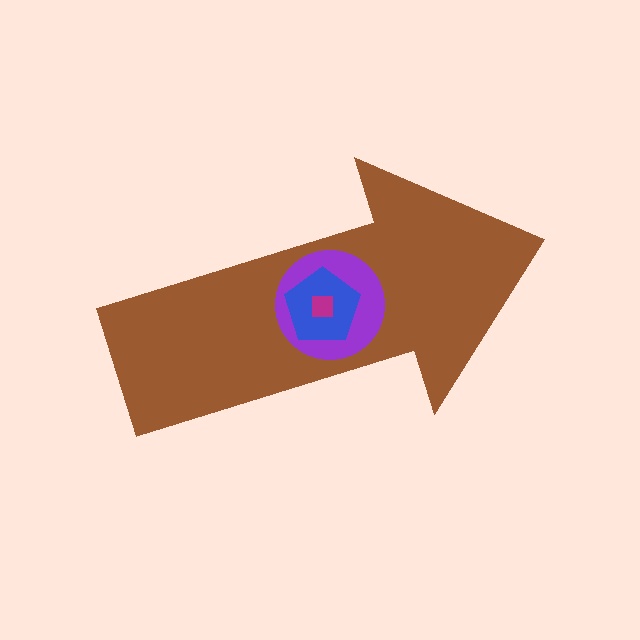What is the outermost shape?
The brown arrow.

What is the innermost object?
The magenta square.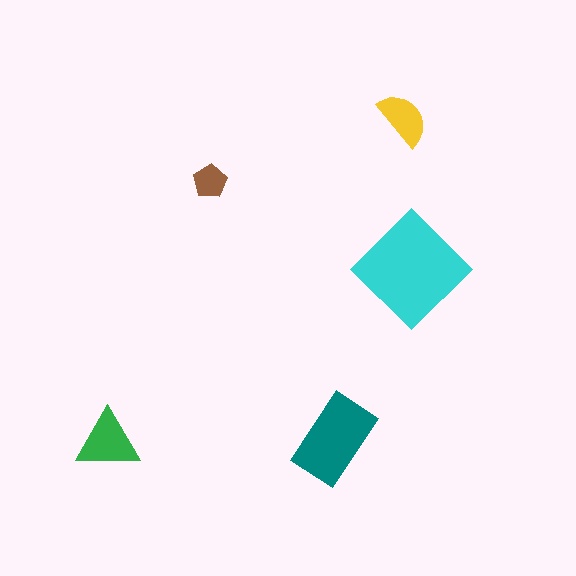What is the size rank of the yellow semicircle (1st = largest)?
4th.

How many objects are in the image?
There are 5 objects in the image.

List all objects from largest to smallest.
The cyan diamond, the teal rectangle, the green triangle, the yellow semicircle, the brown pentagon.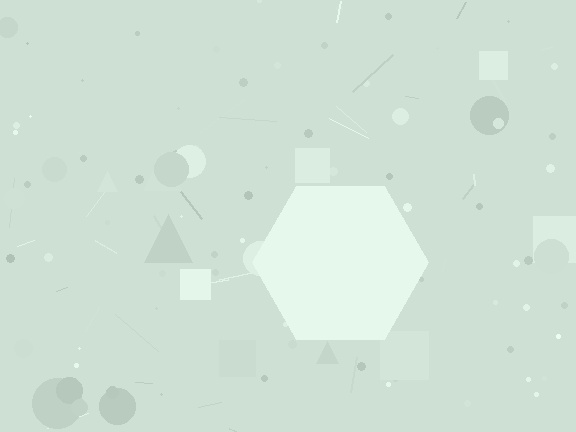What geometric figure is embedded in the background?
A hexagon is embedded in the background.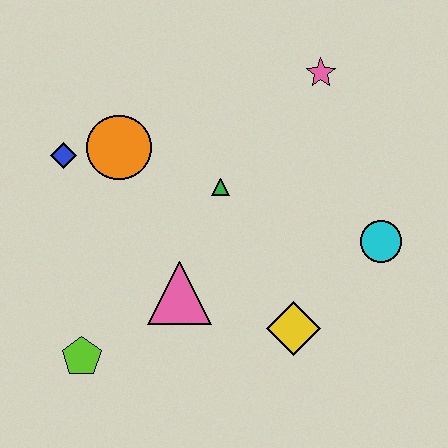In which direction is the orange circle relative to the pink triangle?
The orange circle is above the pink triangle.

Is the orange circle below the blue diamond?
No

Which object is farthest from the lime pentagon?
The pink star is farthest from the lime pentagon.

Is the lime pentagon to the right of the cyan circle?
No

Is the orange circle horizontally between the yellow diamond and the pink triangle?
No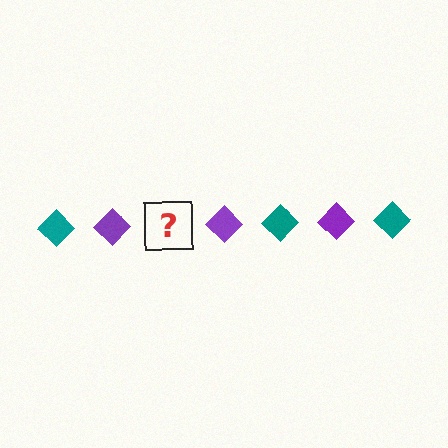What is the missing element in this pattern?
The missing element is a teal diamond.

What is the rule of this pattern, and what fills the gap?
The rule is that the pattern cycles through teal, purple diamonds. The gap should be filled with a teal diamond.